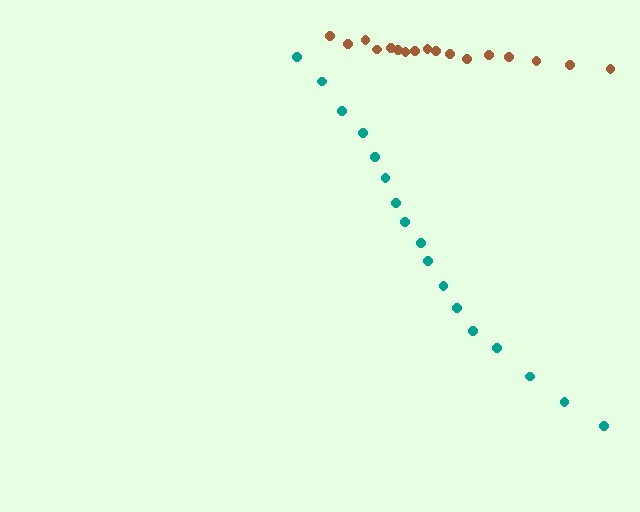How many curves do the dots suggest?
There are 2 distinct paths.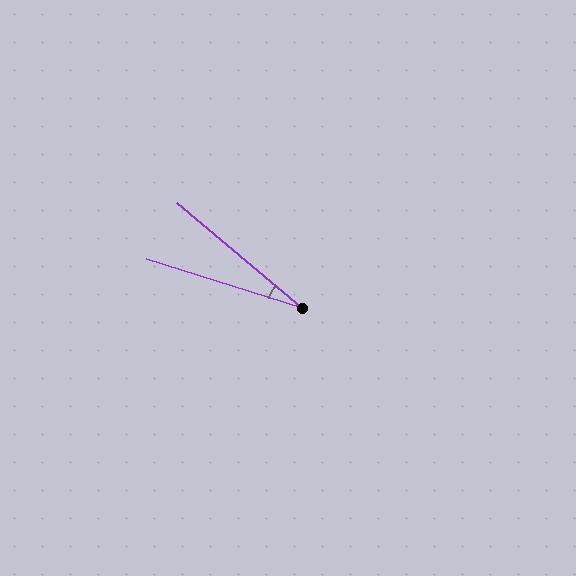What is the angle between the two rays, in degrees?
Approximately 23 degrees.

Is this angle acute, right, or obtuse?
It is acute.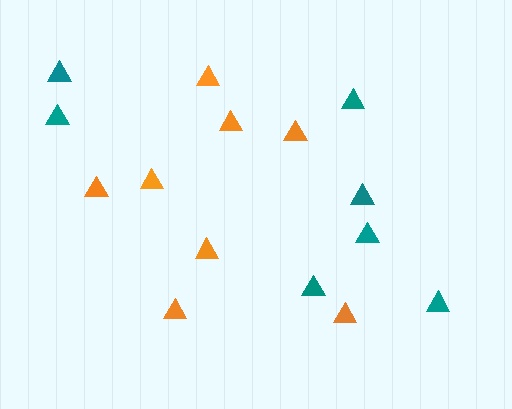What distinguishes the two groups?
There are 2 groups: one group of teal triangles (7) and one group of orange triangles (8).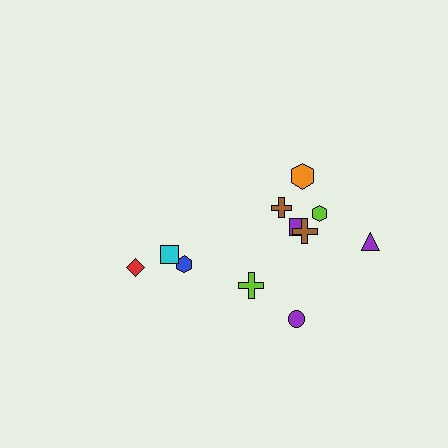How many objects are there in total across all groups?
There are 11 objects.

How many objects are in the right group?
There are 8 objects.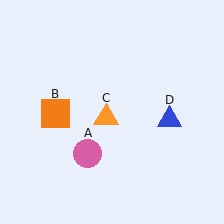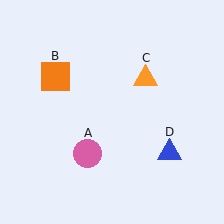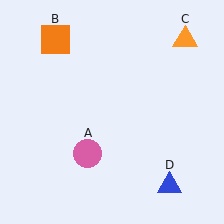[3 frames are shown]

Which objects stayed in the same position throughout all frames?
Pink circle (object A) remained stationary.